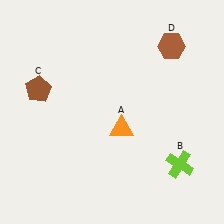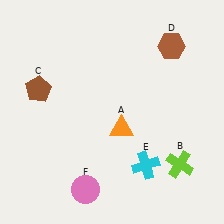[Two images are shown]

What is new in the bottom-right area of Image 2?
A cyan cross (E) was added in the bottom-right area of Image 2.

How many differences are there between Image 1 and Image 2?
There are 2 differences between the two images.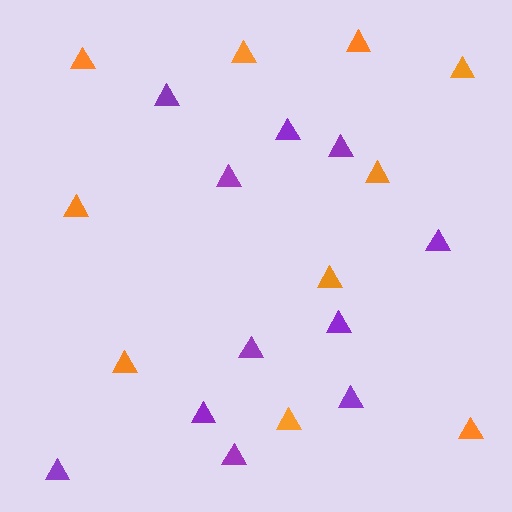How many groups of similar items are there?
There are 2 groups: one group of orange triangles (10) and one group of purple triangles (11).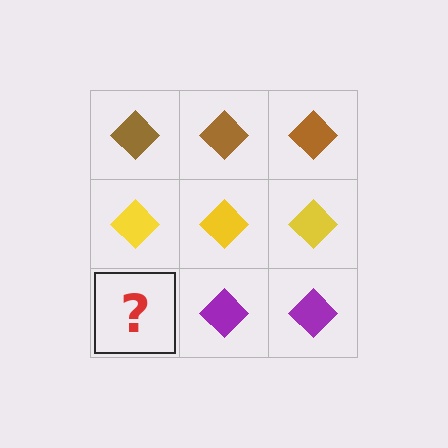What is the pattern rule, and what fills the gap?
The rule is that each row has a consistent color. The gap should be filled with a purple diamond.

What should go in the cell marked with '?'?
The missing cell should contain a purple diamond.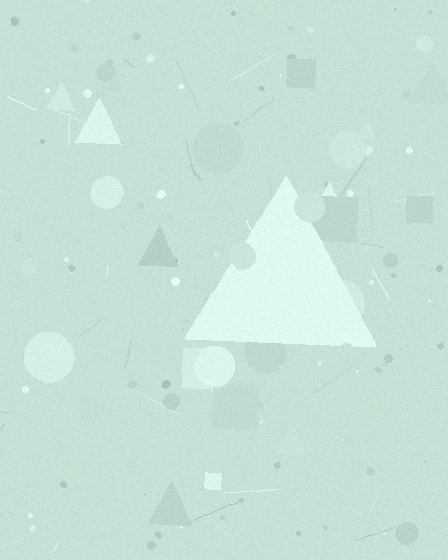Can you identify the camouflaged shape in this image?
The camouflaged shape is a triangle.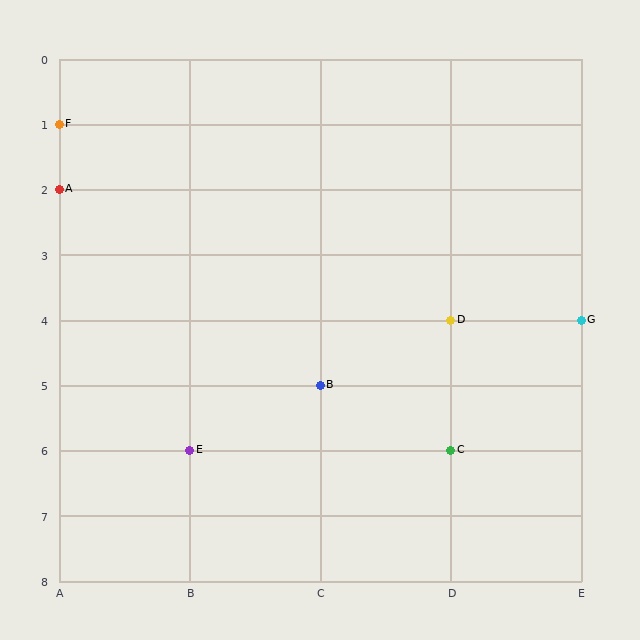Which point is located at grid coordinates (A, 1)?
Point F is at (A, 1).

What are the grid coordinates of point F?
Point F is at grid coordinates (A, 1).